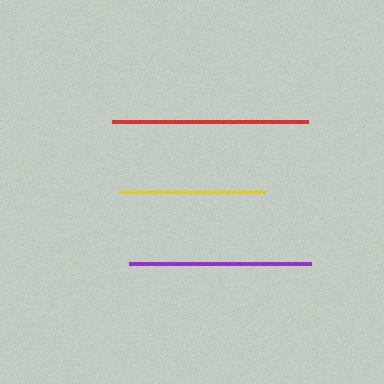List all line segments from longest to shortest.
From longest to shortest: red, purple, yellow.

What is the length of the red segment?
The red segment is approximately 196 pixels long.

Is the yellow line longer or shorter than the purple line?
The purple line is longer than the yellow line.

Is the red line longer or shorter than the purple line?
The red line is longer than the purple line.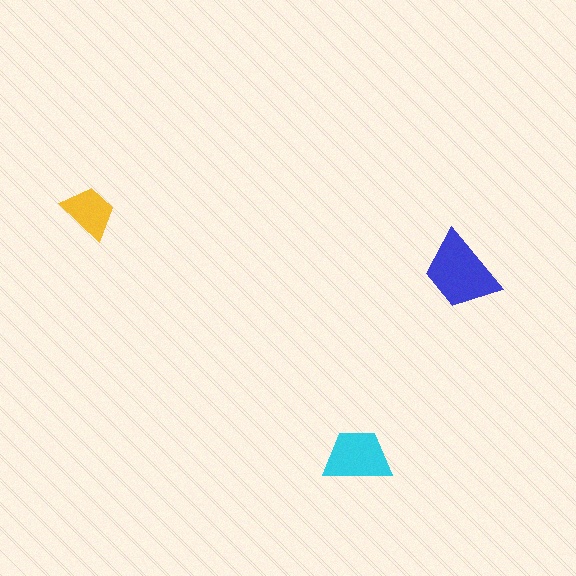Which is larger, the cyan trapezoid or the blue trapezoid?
The blue one.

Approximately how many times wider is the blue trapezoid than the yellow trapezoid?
About 1.5 times wider.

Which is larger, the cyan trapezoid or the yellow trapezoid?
The cyan one.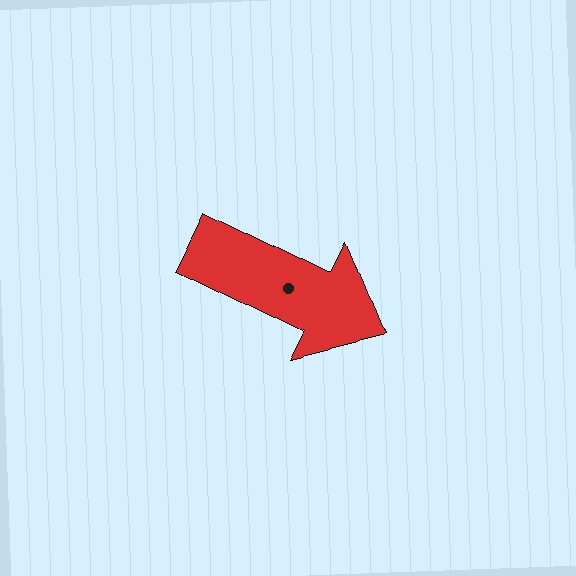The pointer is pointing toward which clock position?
Roughly 4 o'clock.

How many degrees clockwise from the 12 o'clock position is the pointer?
Approximately 117 degrees.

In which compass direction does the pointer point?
Southeast.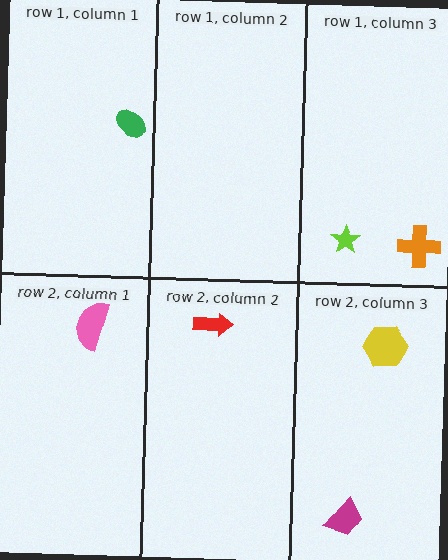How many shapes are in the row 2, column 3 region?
2.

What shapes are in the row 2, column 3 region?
The yellow hexagon, the magenta trapezoid.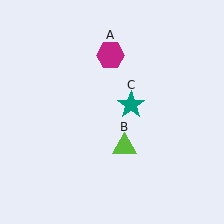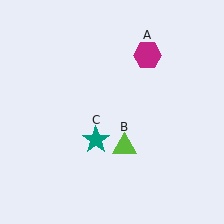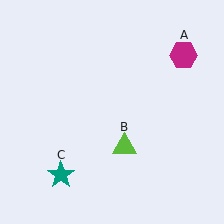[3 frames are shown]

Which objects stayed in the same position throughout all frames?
Lime triangle (object B) remained stationary.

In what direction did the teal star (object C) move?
The teal star (object C) moved down and to the left.